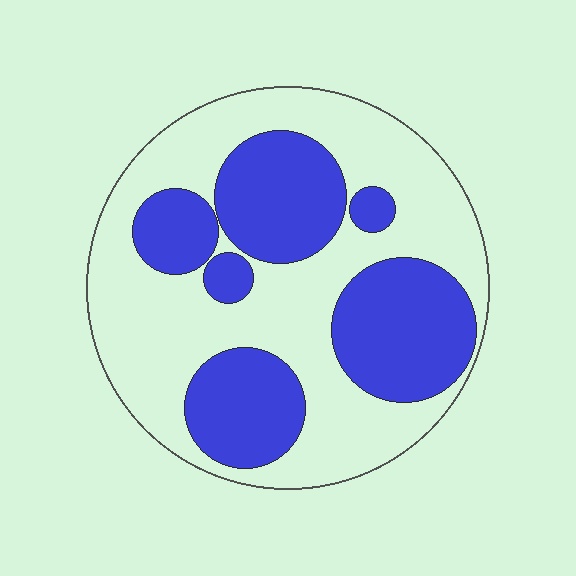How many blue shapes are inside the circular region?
6.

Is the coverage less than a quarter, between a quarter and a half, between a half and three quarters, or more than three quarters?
Between a quarter and a half.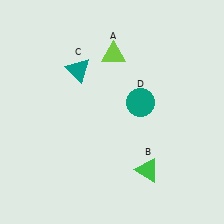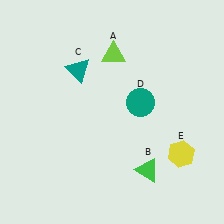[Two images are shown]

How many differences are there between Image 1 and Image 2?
There is 1 difference between the two images.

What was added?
A yellow hexagon (E) was added in Image 2.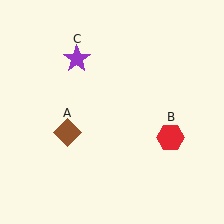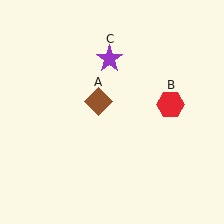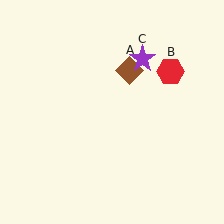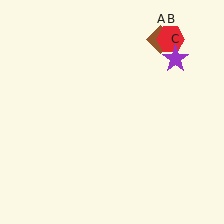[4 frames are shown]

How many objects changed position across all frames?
3 objects changed position: brown diamond (object A), red hexagon (object B), purple star (object C).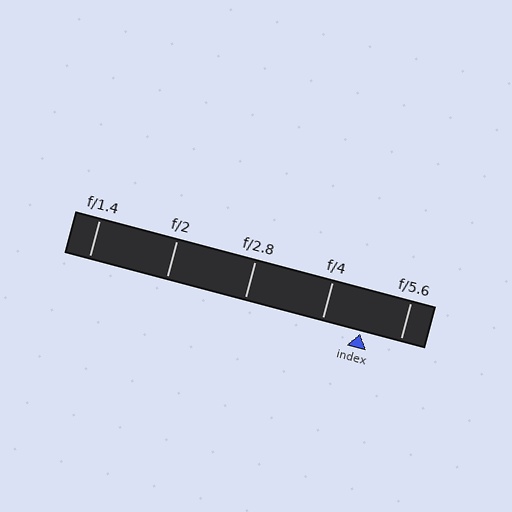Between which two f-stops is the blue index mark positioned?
The index mark is between f/4 and f/5.6.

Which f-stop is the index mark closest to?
The index mark is closest to f/5.6.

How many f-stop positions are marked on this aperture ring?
There are 5 f-stop positions marked.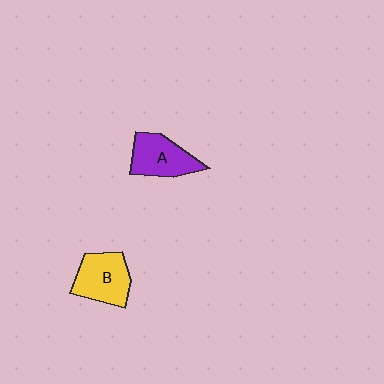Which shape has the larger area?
Shape B (yellow).